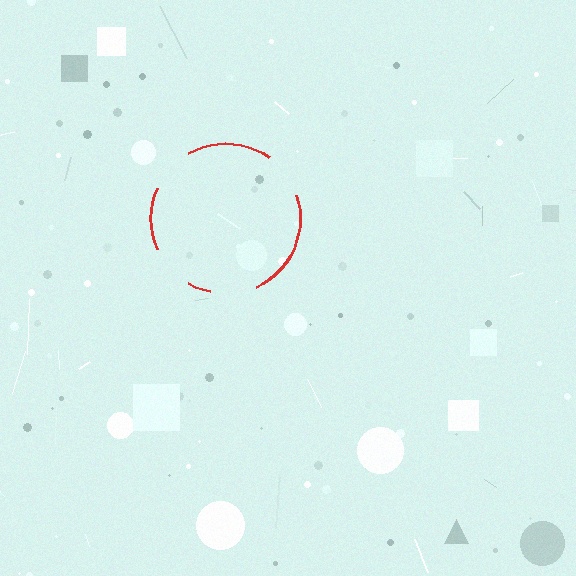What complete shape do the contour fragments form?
The contour fragments form a circle.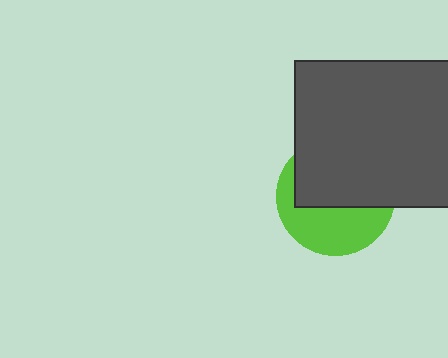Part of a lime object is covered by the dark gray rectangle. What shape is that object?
It is a circle.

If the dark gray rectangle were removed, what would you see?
You would see the complete lime circle.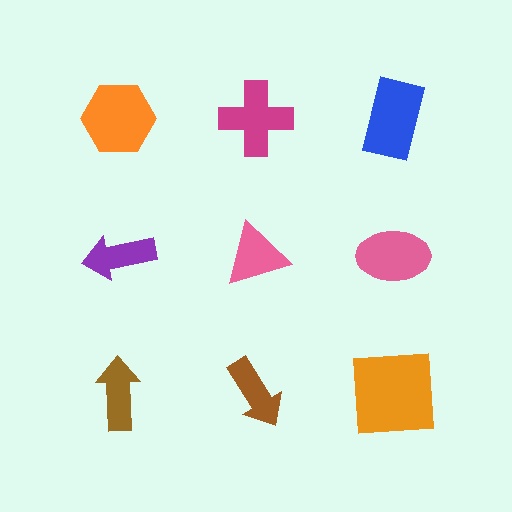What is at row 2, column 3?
A pink ellipse.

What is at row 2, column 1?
A purple arrow.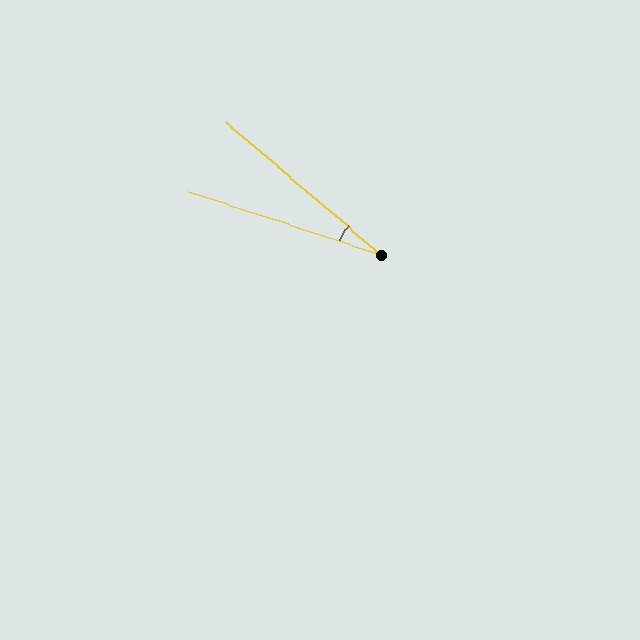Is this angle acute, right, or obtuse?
It is acute.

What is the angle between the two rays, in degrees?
Approximately 23 degrees.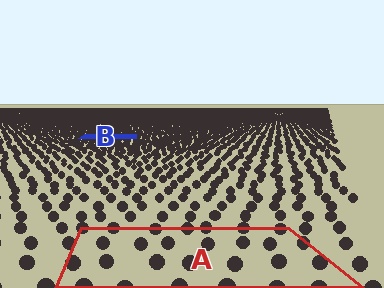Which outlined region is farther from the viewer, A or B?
Region B is farther from the viewer — the texture elements inside it appear smaller and more densely packed.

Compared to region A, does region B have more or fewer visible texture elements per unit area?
Region B has more texture elements per unit area — they are packed more densely because it is farther away.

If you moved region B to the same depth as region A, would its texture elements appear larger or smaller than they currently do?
They would appear larger. At a closer depth, the same texture elements are projected at a bigger on-screen size.